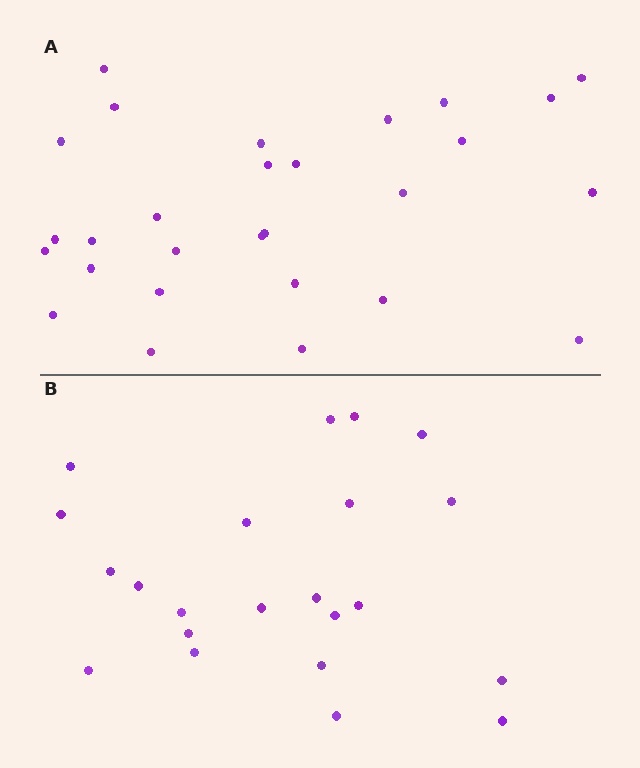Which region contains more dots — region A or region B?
Region A (the top region) has more dots.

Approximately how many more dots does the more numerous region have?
Region A has about 6 more dots than region B.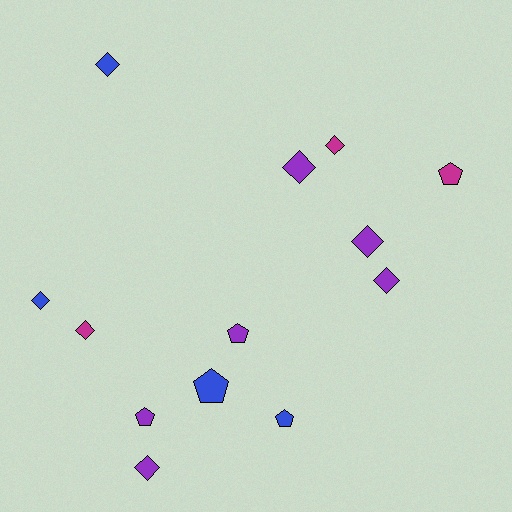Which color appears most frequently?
Purple, with 6 objects.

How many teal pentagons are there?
There are no teal pentagons.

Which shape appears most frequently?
Diamond, with 8 objects.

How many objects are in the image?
There are 13 objects.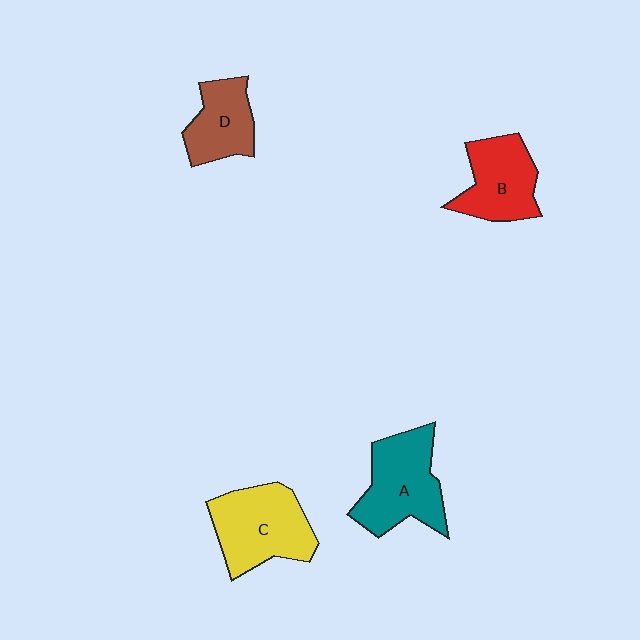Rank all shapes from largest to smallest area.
From largest to smallest: C (yellow), A (teal), B (red), D (brown).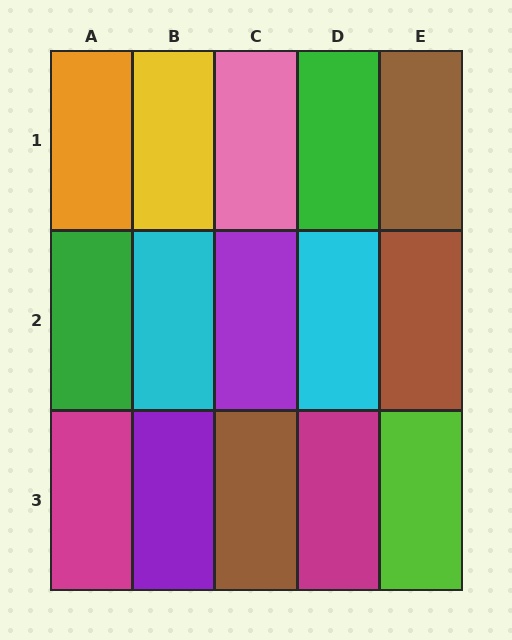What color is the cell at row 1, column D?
Green.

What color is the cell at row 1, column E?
Brown.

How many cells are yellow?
1 cell is yellow.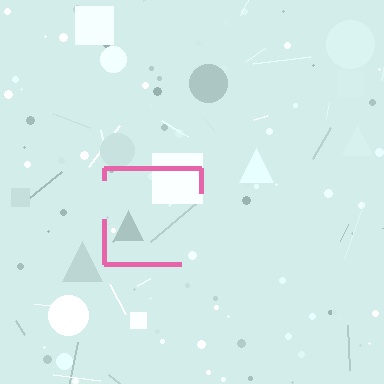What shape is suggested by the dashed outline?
The dashed outline suggests a square.